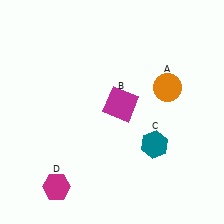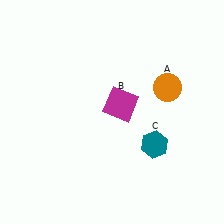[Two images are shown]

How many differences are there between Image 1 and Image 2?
There is 1 difference between the two images.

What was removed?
The magenta hexagon (D) was removed in Image 2.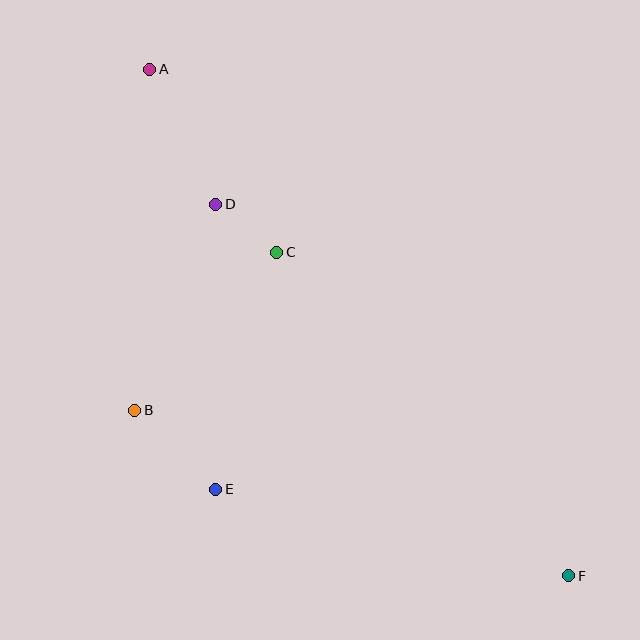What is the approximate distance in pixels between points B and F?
The distance between B and F is approximately 465 pixels.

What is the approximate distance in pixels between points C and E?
The distance between C and E is approximately 245 pixels.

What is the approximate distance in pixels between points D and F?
The distance between D and F is approximately 513 pixels.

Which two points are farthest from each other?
Points A and F are farthest from each other.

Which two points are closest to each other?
Points C and D are closest to each other.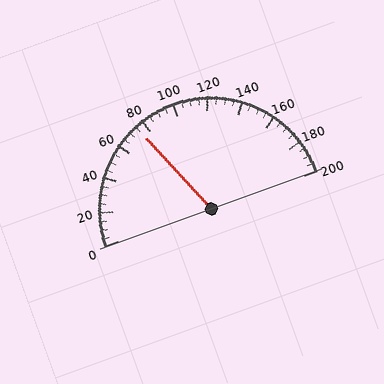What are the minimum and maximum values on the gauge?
The gauge ranges from 0 to 200.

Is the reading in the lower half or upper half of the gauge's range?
The reading is in the lower half of the range (0 to 200).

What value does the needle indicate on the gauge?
The needle indicates approximately 75.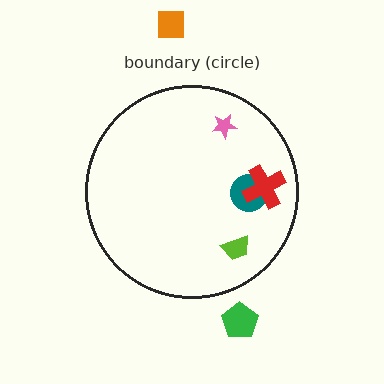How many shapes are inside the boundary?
4 inside, 2 outside.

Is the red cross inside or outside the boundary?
Inside.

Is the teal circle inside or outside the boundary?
Inside.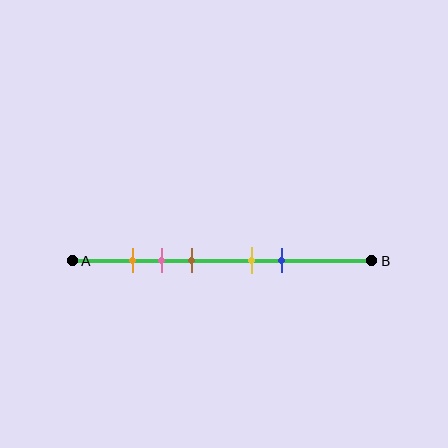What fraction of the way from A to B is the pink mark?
The pink mark is approximately 30% (0.3) of the way from A to B.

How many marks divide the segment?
There are 5 marks dividing the segment.